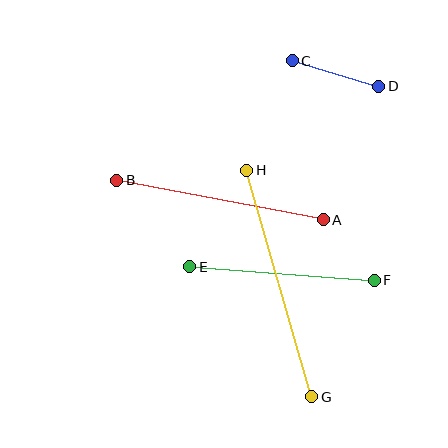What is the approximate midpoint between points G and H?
The midpoint is at approximately (279, 284) pixels.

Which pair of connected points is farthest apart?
Points G and H are farthest apart.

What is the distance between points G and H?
The distance is approximately 236 pixels.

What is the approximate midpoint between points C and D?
The midpoint is at approximately (336, 74) pixels.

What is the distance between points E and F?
The distance is approximately 185 pixels.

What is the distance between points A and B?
The distance is approximately 210 pixels.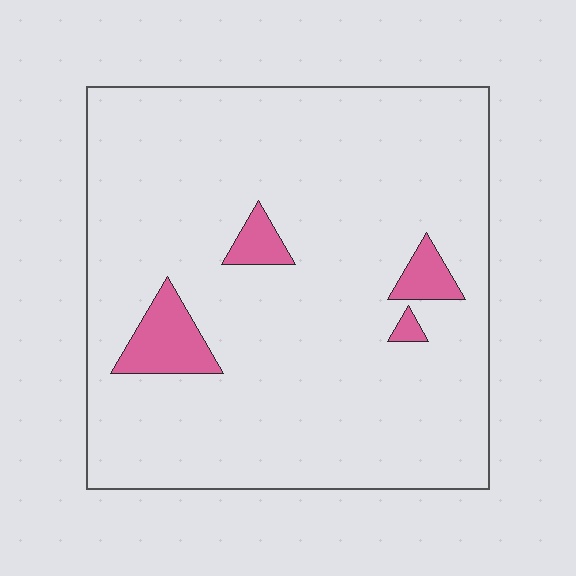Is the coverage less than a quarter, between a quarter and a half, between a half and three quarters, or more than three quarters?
Less than a quarter.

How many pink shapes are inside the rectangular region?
4.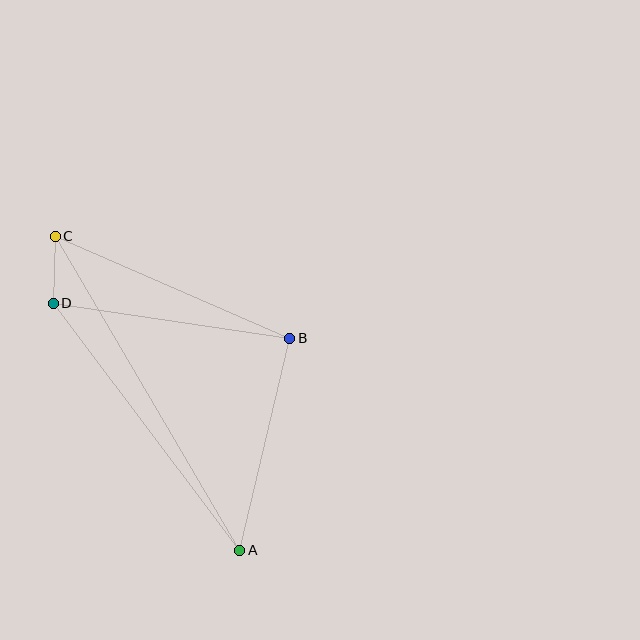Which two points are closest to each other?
Points C and D are closest to each other.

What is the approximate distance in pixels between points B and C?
The distance between B and C is approximately 256 pixels.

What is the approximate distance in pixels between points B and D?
The distance between B and D is approximately 239 pixels.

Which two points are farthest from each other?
Points A and C are farthest from each other.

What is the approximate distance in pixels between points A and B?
The distance between A and B is approximately 218 pixels.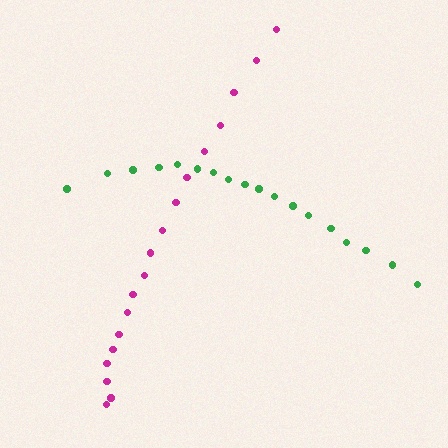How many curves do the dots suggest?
There are 2 distinct paths.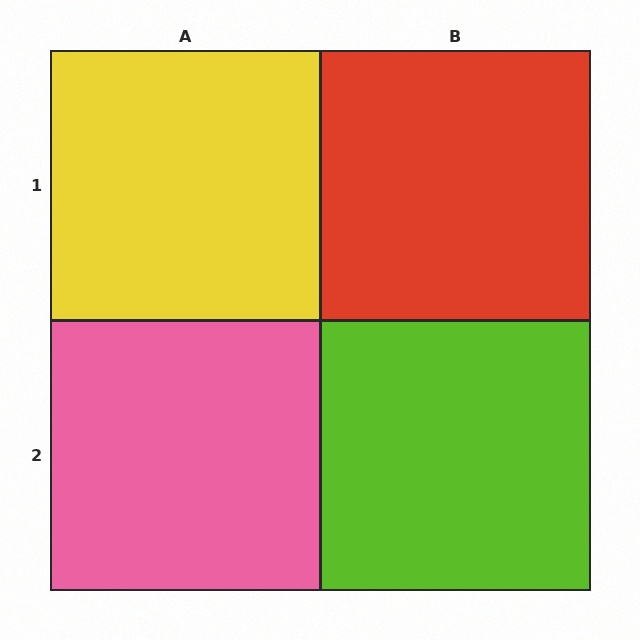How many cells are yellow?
1 cell is yellow.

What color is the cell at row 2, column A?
Pink.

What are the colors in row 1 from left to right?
Yellow, red.